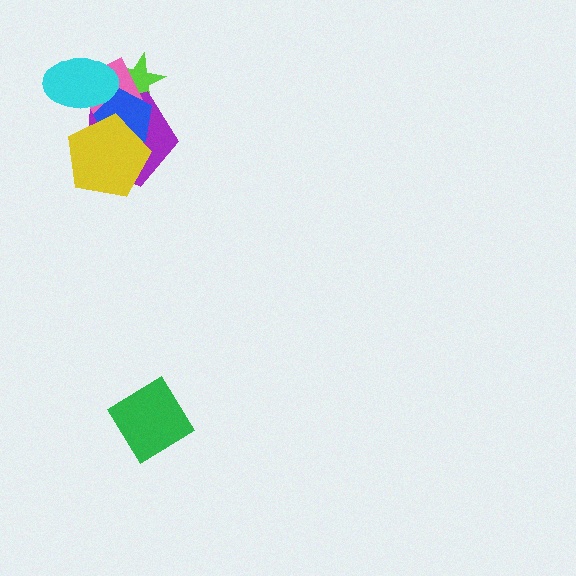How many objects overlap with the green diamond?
0 objects overlap with the green diamond.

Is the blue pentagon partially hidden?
Yes, it is partially covered by another shape.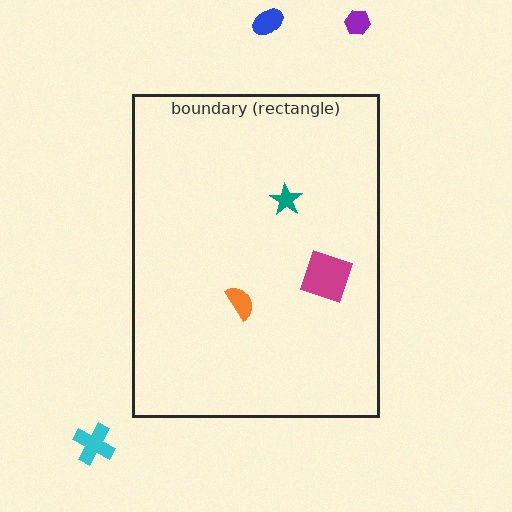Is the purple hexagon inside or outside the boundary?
Outside.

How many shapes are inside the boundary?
3 inside, 3 outside.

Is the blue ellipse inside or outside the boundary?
Outside.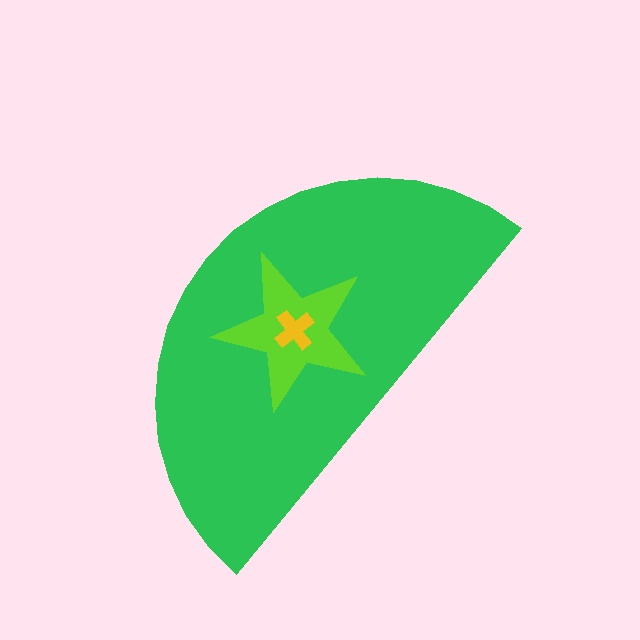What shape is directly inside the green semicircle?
The lime star.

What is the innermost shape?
The yellow cross.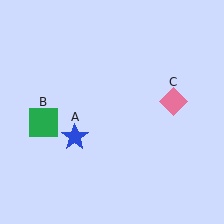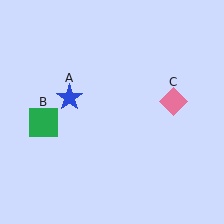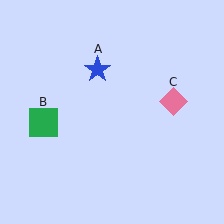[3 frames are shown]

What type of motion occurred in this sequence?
The blue star (object A) rotated clockwise around the center of the scene.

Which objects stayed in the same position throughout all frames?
Green square (object B) and pink diamond (object C) remained stationary.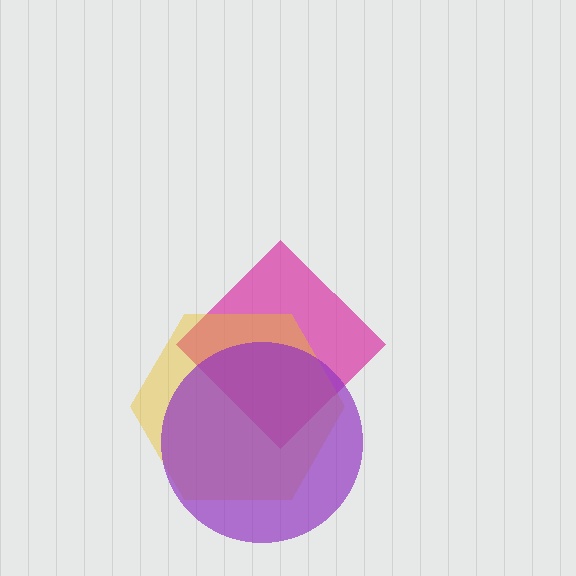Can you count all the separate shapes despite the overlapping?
Yes, there are 3 separate shapes.